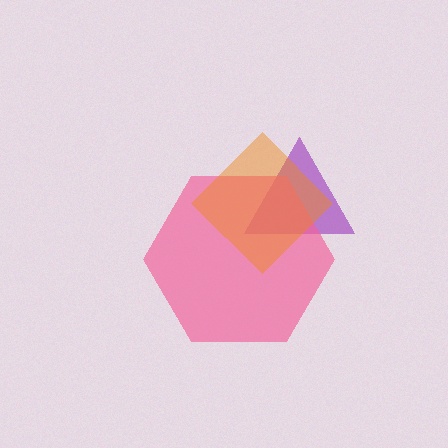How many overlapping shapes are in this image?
There are 3 overlapping shapes in the image.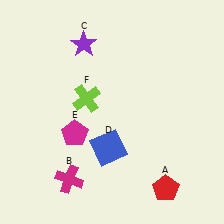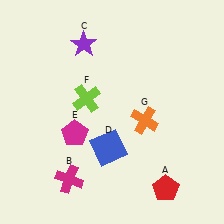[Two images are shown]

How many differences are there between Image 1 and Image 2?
There is 1 difference between the two images.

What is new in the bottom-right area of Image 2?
An orange cross (G) was added in the bottom-right area of Image 2.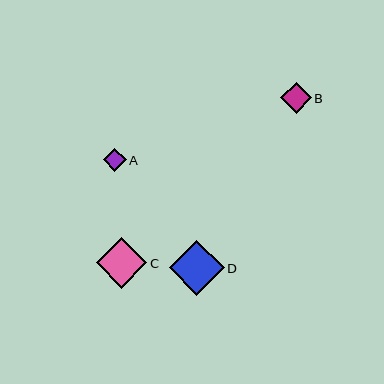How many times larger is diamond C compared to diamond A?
Diamond C is approximately 2.2 times the size of diamond A.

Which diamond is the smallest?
Diamond A is the smallest with a size of approximately 23 pixels.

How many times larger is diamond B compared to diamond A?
Diamond B is approximately 1.3 times the size of diamond A.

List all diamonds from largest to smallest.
From largest to smallest: D, C, B, A.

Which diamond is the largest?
Diamond D is the largest with a size of approximately 54 pixels.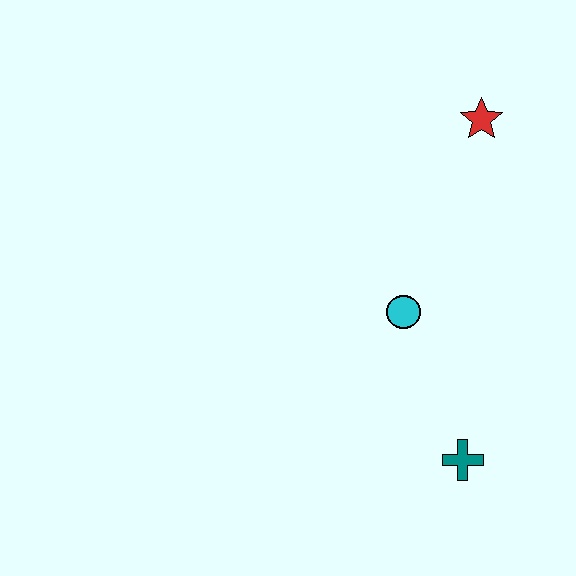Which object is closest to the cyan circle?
The teal cross is closest to the cyan circle.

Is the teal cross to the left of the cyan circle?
No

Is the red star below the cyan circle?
No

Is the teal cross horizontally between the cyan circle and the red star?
Yes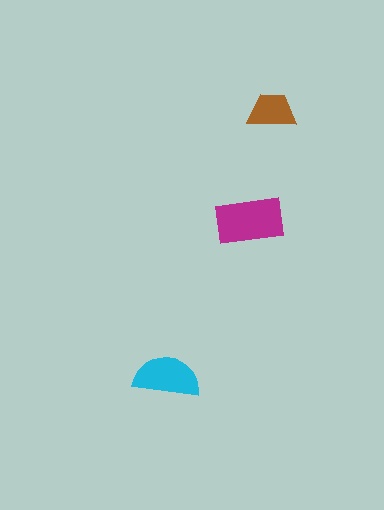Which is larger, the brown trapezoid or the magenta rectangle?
The magenta rectangle.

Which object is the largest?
The magenta rectangle.